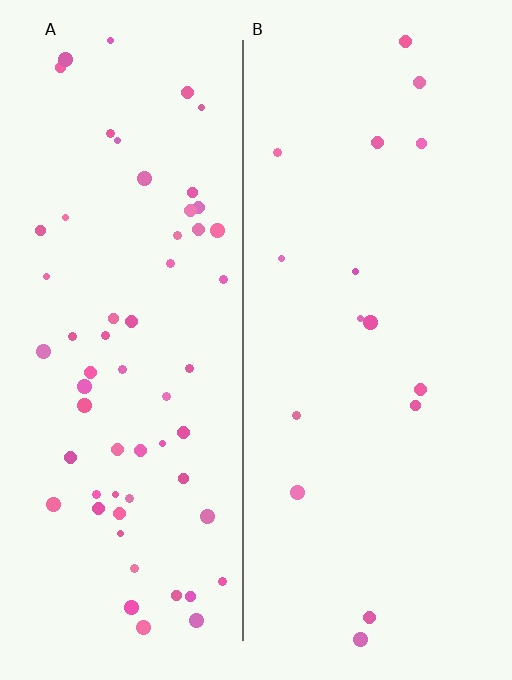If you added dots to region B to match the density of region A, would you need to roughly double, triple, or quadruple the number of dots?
Approximately quadruple.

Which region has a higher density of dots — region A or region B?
A (the left).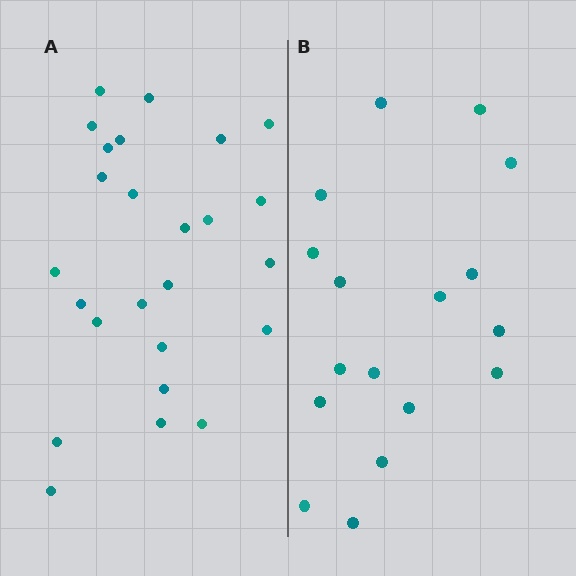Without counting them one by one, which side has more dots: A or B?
Region A (the left region) has more dots.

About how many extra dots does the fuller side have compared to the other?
Region A has roughly 8 or so more dots than region B.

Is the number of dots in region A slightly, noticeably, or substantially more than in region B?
Region A has substantially more. The ratio is roughly 1.5 to 1.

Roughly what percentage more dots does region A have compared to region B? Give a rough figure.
About 45% more.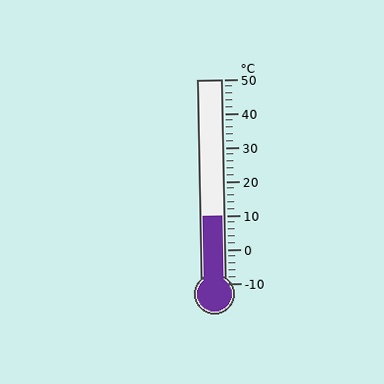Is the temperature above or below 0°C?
The temperature is above 0°C.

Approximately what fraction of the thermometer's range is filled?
The thermometer is filled to approximately 35% of its range.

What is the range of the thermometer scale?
The thermometer scale ranges from -10°C to 50°C.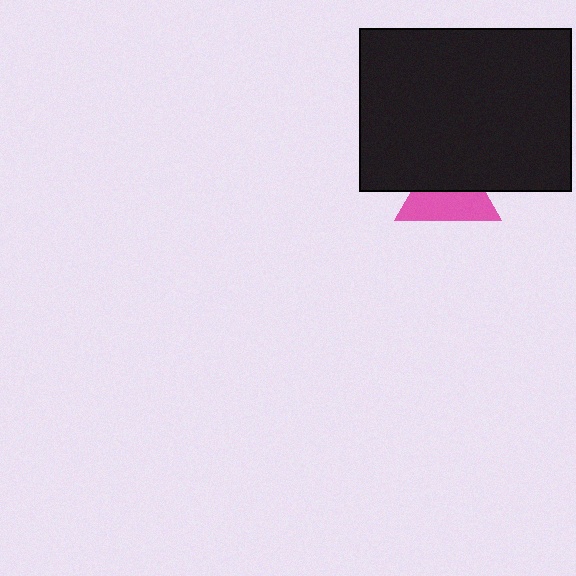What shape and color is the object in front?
The object in front is a black rectangle.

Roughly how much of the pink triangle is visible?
About half of it is visible (roughly 53%).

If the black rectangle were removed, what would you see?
You would see the complete pink triangle.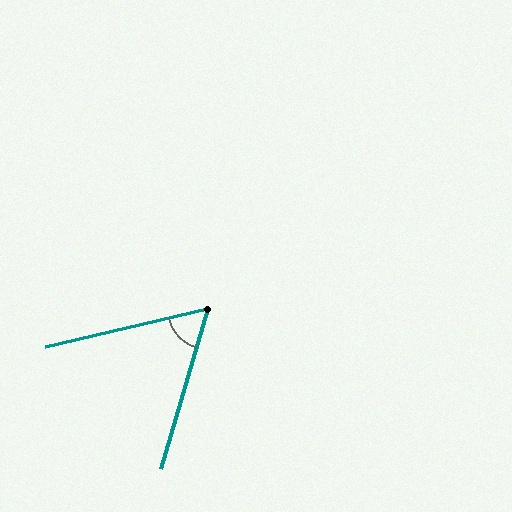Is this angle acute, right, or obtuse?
It is acute.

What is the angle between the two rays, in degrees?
Approximately 61 degrees.